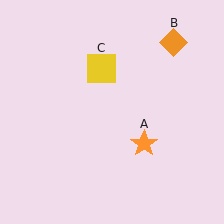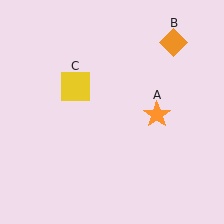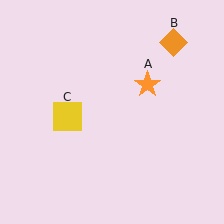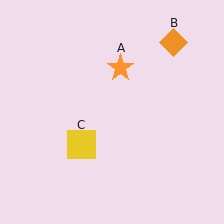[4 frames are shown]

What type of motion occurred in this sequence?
The orange star (object A), yellow square (object C) rotated counterclockwise around the center of the scene.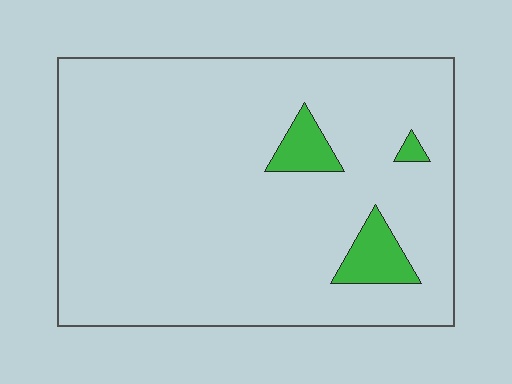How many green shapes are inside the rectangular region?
3.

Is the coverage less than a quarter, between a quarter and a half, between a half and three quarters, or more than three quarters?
Less than a quarter.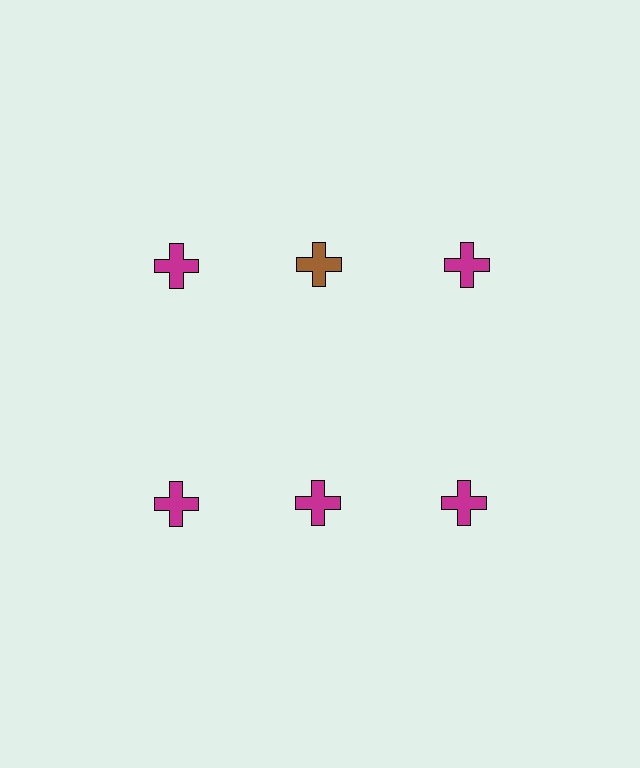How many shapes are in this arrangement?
There are 6 shapes arranged in a grid pattern.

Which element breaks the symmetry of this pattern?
The brown cross in the top row, second from left column breaks the symmetry. All other shapes are magenta crosses.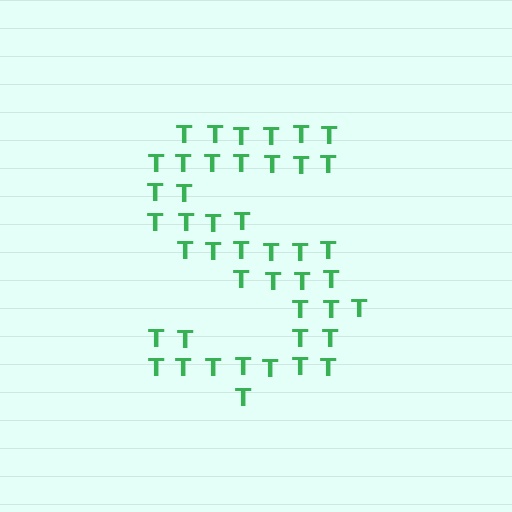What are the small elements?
The small elements are letter T's.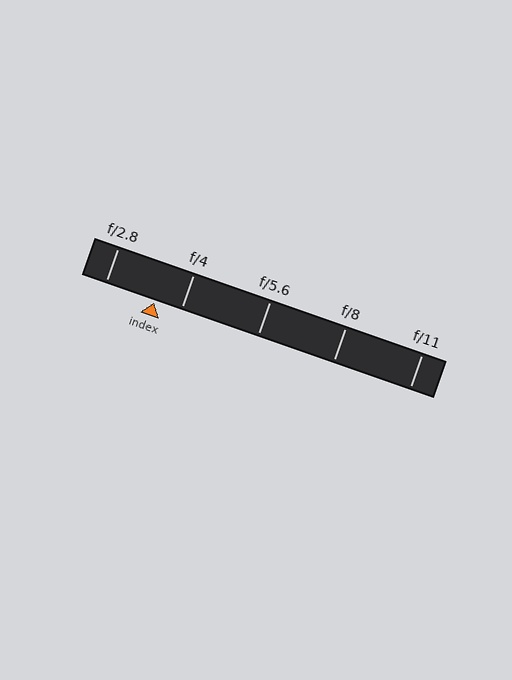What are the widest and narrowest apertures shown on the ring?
The widest aperture shown is f/2.8 and the narrowest is f/11.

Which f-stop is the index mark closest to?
The index mark is closest to f/4.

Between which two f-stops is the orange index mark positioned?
The index mark is between f/2.8 and f/4.